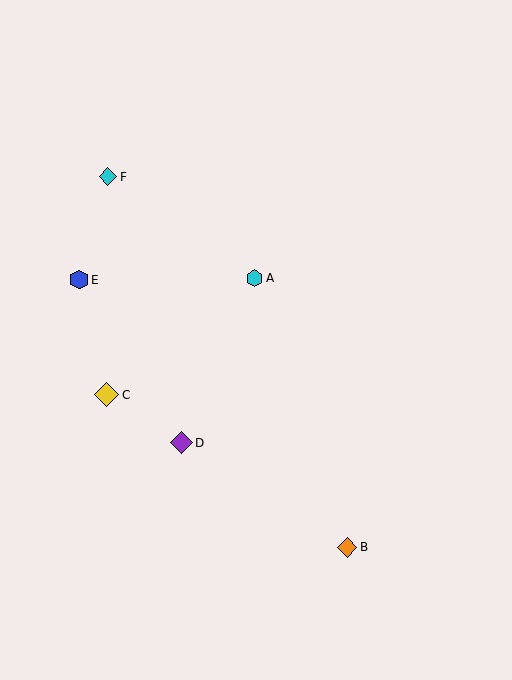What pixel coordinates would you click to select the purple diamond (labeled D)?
Click at (181, 443) to select the purple diamond D.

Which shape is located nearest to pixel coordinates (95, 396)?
The yellow diamond (labeled C) at (107, 395) is nearest to that location.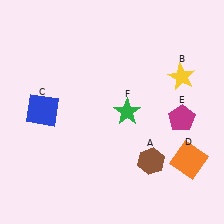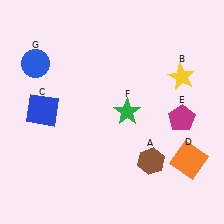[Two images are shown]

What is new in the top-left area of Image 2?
A blue circle (G) was added in the top-left area of Image 2.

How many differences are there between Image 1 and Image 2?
There is 1 difference between the two images.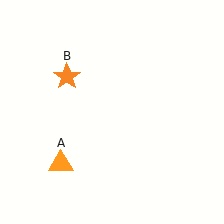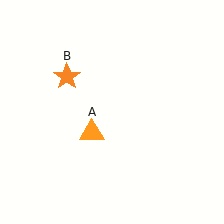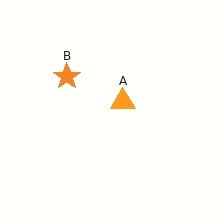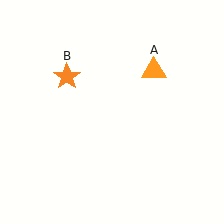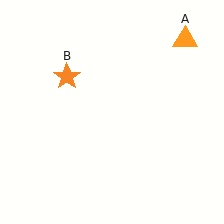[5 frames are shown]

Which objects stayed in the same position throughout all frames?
Orange star (object B) remained stationary.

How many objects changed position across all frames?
1 object changed position: orange triangle (object A).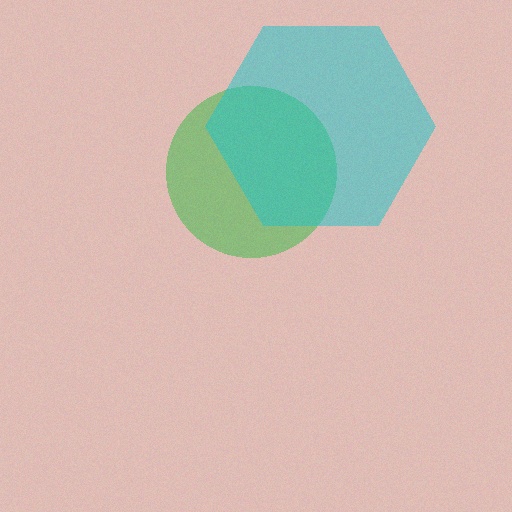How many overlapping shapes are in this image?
There are 2 overlapping shapes in the image.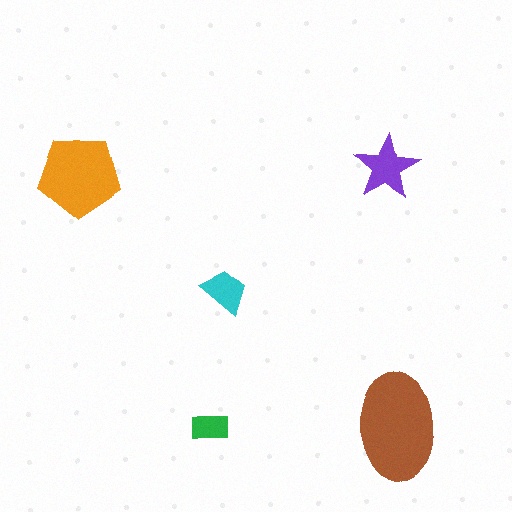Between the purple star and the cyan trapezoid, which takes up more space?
The purple star.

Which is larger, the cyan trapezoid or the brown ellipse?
The brown ellipse.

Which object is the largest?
The brown ellipse.